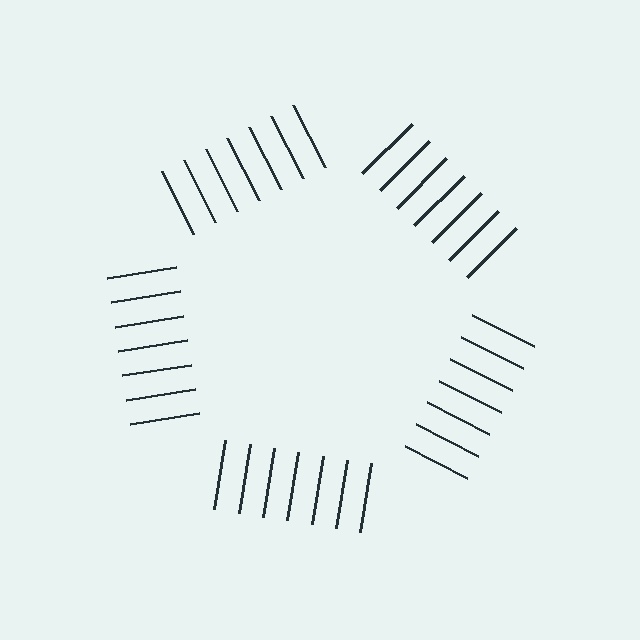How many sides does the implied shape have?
5 sides — the line-ends trace a pentagon.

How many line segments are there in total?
35 — 7 along each of the 5 edges.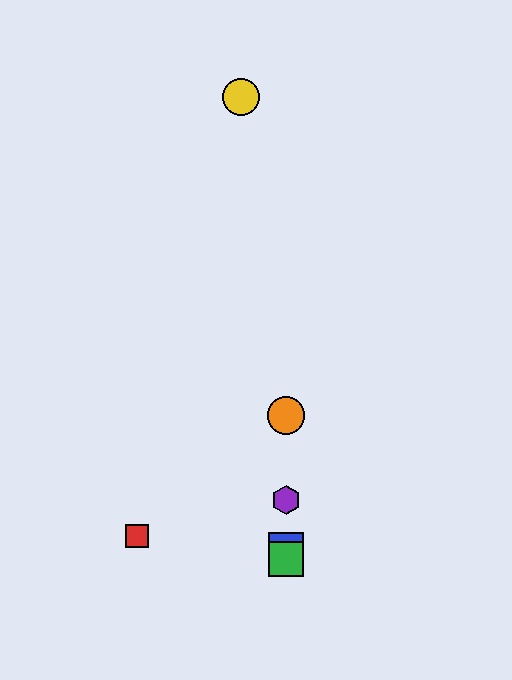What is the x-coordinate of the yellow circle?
The yellow circle is at x≈241.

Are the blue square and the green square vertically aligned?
Yes, both are at x≈286.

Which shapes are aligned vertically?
The blue square, the green square, the purple hexagon, the orange circle are aligned vertically.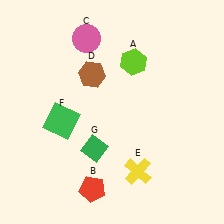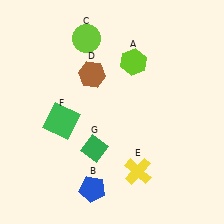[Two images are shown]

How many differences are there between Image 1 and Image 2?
There are 2 differences between the two images.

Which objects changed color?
B changed from red to blue. C changed from pink to lime.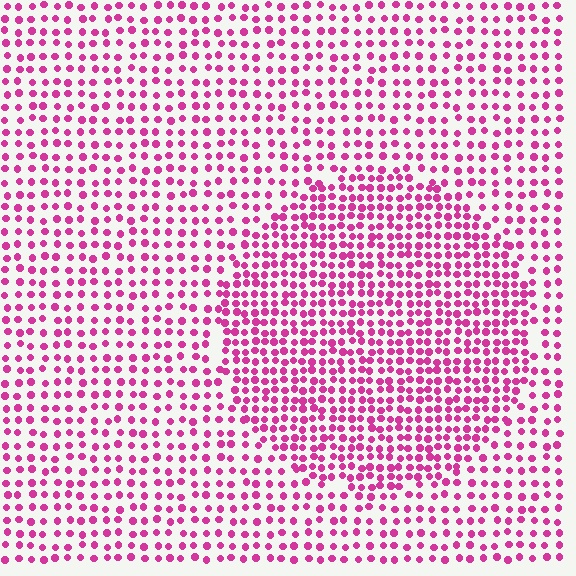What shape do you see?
I see a circle.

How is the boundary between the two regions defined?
The boundary is defined by a change in element density (approximately 1.7x ratio). All elements are the same color, size, and shape.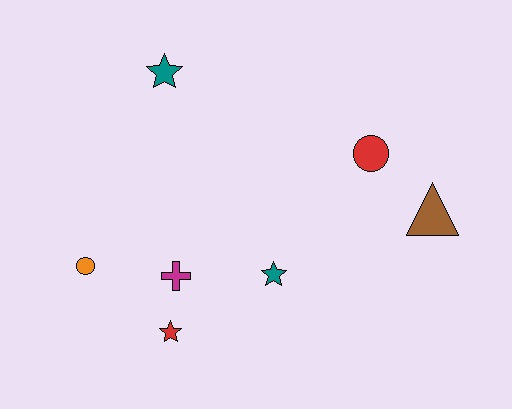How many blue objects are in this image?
There are no blue objects.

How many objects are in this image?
There are 7 objects.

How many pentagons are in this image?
There are no pentagons.